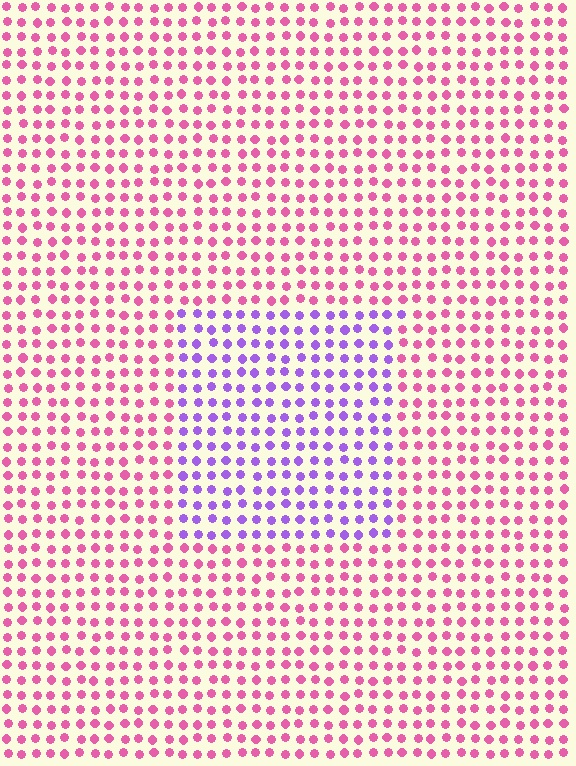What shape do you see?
I see a rectangle.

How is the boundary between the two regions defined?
The boundary is defined purely by a slight shift in hue (about 57 degrees). Spacing, size, and orientation are identical on both sides.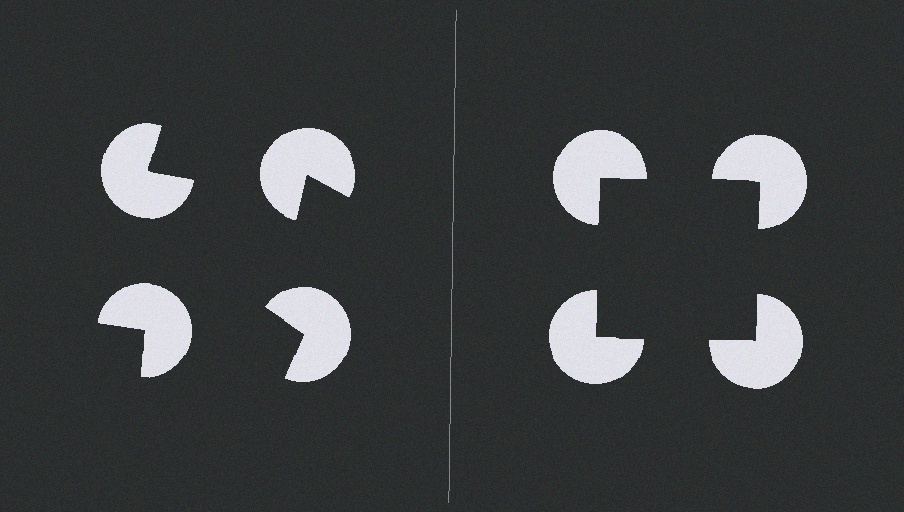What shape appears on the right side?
An illusory square.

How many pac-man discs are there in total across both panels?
8 — 4 on each side.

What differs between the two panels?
The pac-man discs are positioned identically on both sides; only the wedge orientations differ. On the right they align to a square; on the left they are misaligned.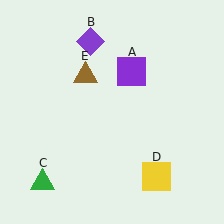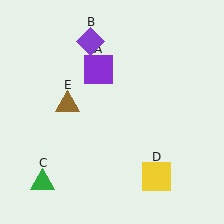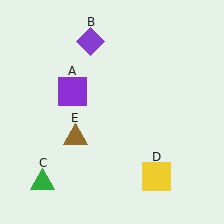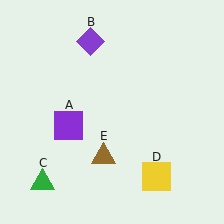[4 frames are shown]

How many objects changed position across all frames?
2 objects changed position: purple square (object A), brown triangle (object E).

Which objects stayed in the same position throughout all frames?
Purple diamond (object B) and green triangle (object C) and yellow square (object D) remained stationary.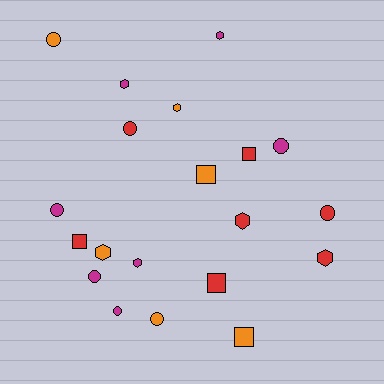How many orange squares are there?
There are 2 orange squares.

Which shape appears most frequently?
Circle, with 8 objects.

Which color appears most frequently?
Magenta, with 7 objects.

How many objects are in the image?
There are 20 objects.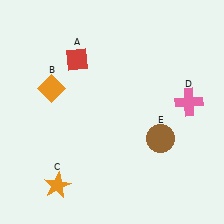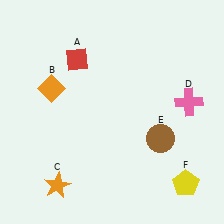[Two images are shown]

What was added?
A yellow pentagon (F) was added in Image 2.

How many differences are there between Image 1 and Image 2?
There is 1 difference between the two images.